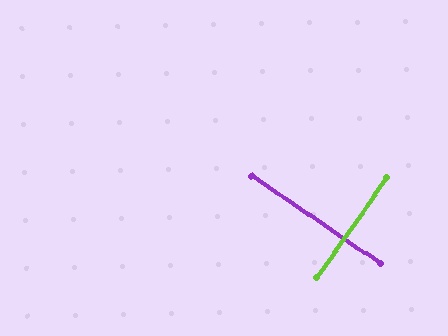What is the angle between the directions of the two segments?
Approximately 89 degrees.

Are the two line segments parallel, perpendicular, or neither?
Perpendicular — they meet at approximately 89°.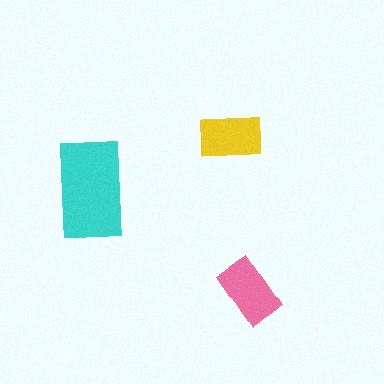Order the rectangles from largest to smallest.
the cyan one, the pink one, the yellow one.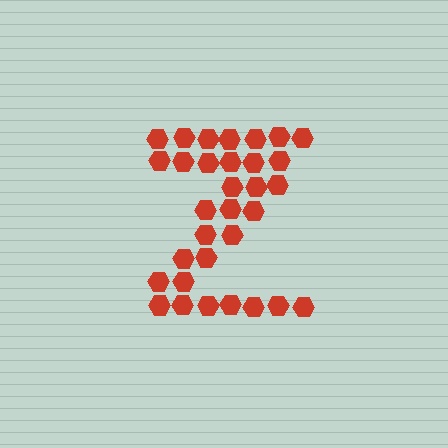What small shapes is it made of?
It is made of small hexagons.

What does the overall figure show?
The overall figure shows the letter Z.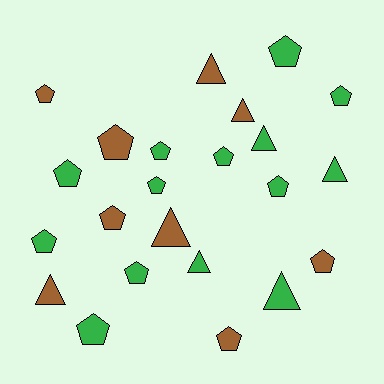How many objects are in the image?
There are 23 objects.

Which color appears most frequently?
Green, with 14 objects.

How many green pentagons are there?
There are 10 green pentagons.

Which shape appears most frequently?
Pentagon, with 15 objects.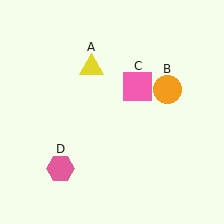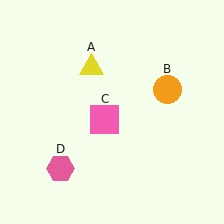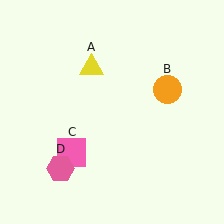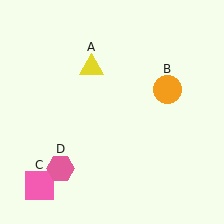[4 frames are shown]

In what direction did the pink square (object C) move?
The pink square (object C) moved down and to the left.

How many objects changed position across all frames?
1 object changed position: pink square (object C).